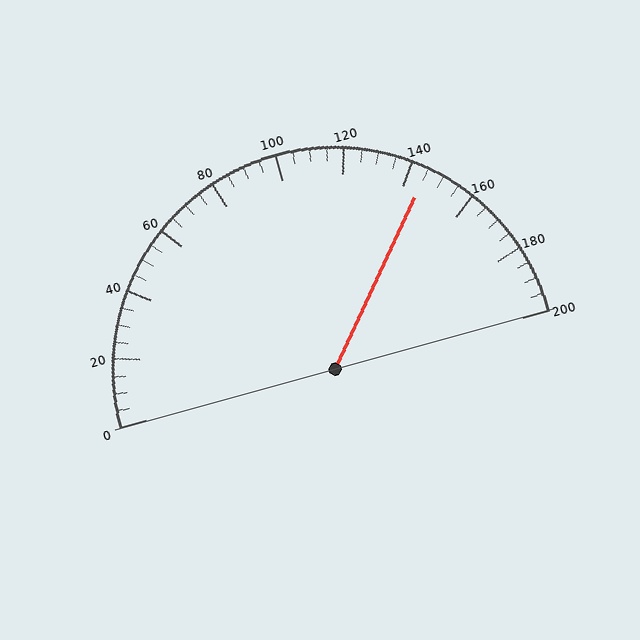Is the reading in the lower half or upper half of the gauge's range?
The reading is in the upper half of the range (0 to 200).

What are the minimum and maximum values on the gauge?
The gauge ranges from 0 to 200.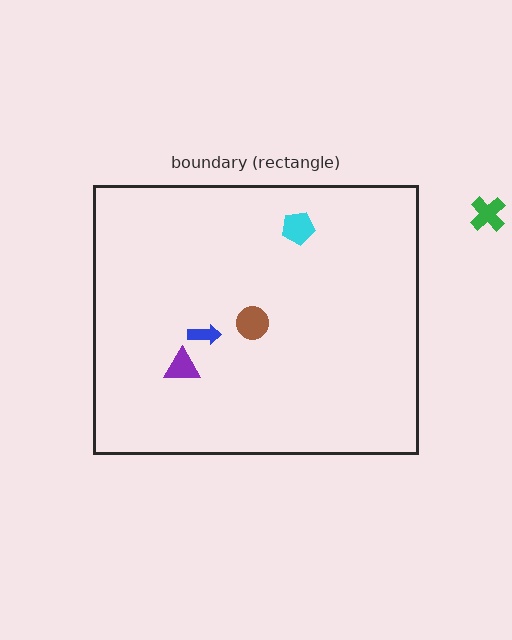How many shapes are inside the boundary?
4 inside, 1 outside.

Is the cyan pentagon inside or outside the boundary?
Inside.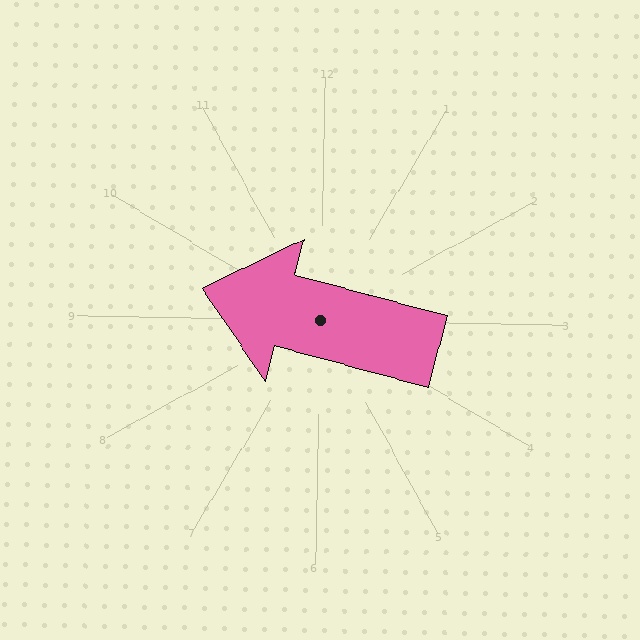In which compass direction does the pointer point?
West.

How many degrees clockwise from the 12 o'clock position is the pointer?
Approximately 284 degrees.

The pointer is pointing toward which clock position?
Roughly 9 o'clock.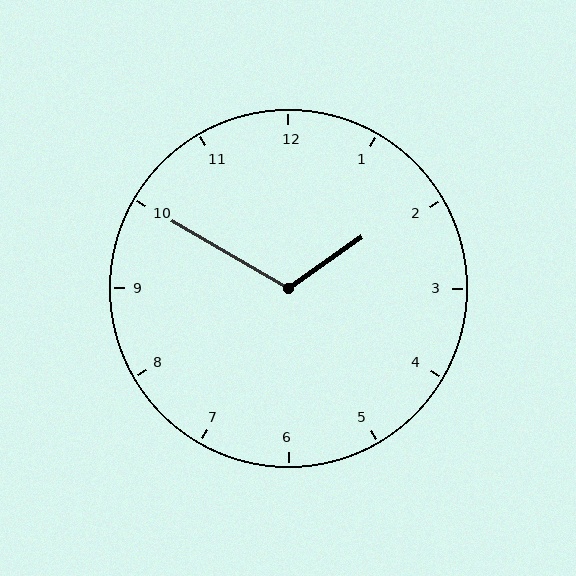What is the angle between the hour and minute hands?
Approximately 115 degrees.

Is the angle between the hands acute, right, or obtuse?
It is obtuse.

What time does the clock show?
1:50.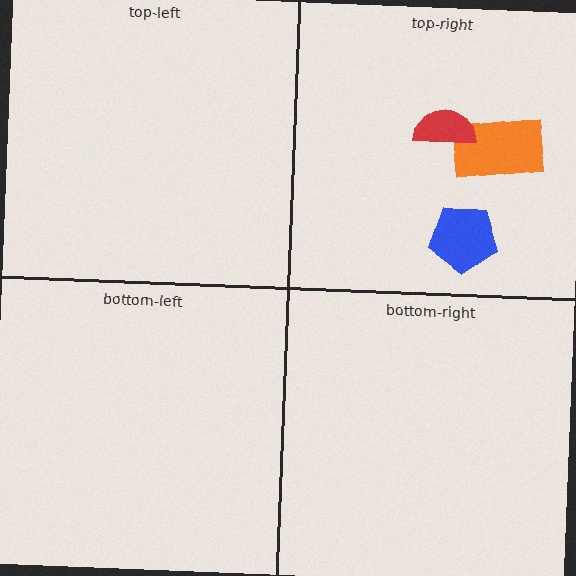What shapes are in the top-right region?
The orange rectangle, the blue pentagon, the red semicircle.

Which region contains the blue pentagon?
The top-right region.